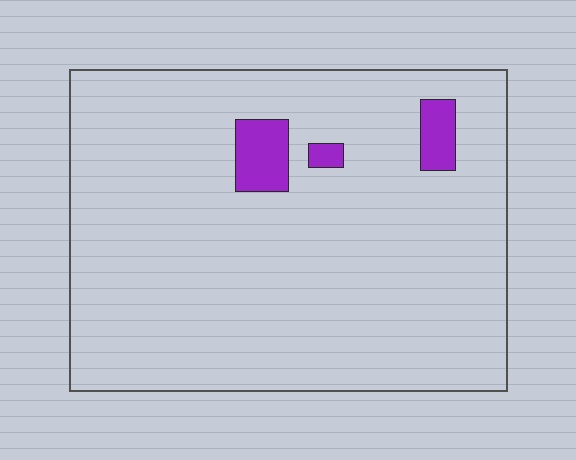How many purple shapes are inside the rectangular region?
3.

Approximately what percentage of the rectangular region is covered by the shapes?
Approximately 5%.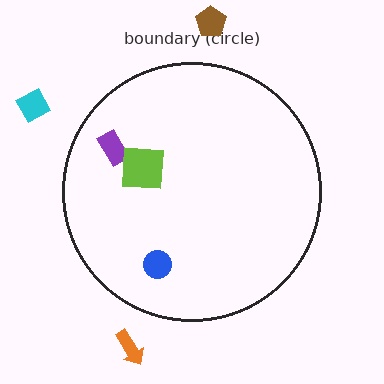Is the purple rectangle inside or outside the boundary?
Inside.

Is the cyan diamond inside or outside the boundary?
Outside.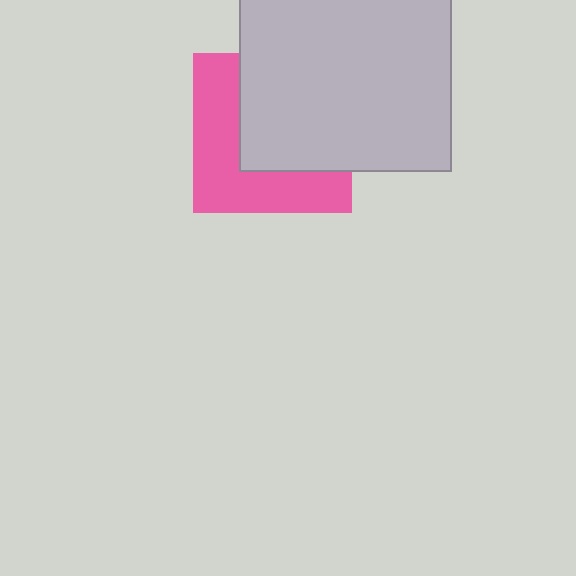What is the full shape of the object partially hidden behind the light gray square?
The partially hidden object is a pink square.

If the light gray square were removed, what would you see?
You would see the complete pink square.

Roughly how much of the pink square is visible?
About half of it is visible (roughly 48%).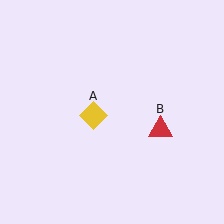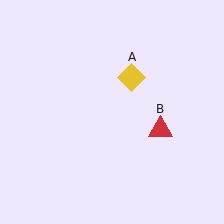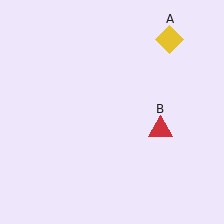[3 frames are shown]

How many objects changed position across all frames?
1 object changed position: yellow diamond (object A).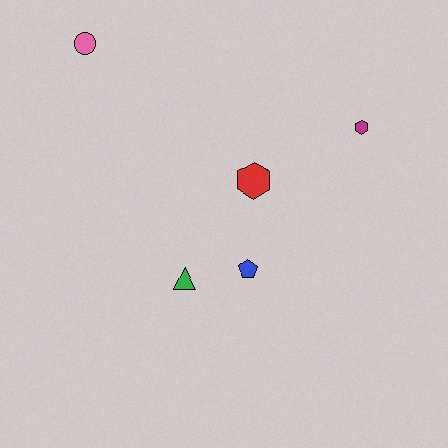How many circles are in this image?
There is 1 circle.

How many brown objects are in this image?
There are no brown objects.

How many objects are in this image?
There are 5 objects.